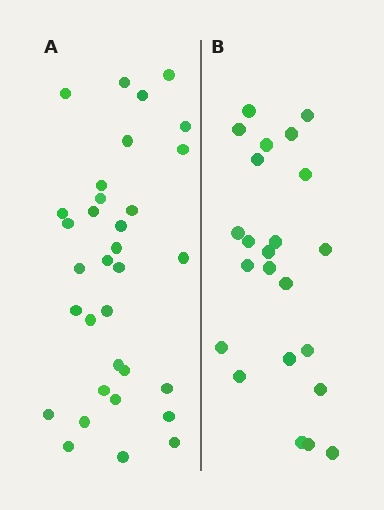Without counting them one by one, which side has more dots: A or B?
Region A (the left region) has more dots.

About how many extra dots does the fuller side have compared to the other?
Region A has roughly 10 or so more dots than region B.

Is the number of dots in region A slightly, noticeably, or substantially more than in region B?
Region A has noticeably more, but not dramatically so. The ratio is roughly 1.4 to 1.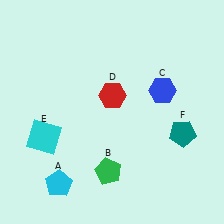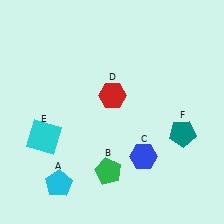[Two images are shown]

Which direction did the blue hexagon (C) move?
The blue hexagon (C) moved down.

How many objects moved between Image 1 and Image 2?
1 object moved between the two images.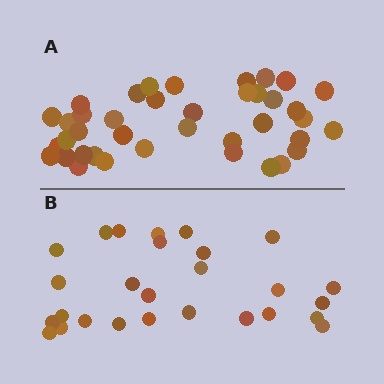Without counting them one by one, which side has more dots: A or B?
Region A (the top region) has more dots.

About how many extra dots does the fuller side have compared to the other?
Region A has roughly 12 or so more dots than region B.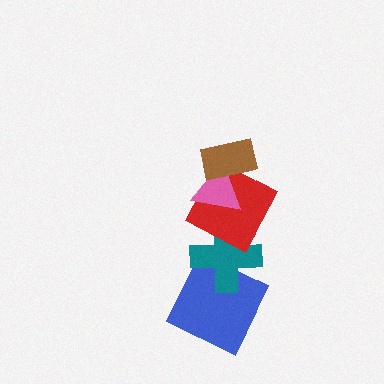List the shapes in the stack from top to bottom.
From top to bottom: the brown rectangle, the pink triangle, the red square, the teal cross, the blue square.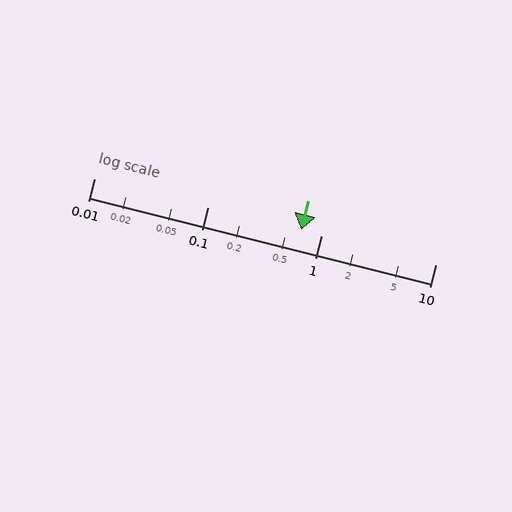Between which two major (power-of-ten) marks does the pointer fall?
The pointer is between 0.1 and 1.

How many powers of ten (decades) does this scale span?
The scale spans 3 decades, from 0.01 to 10.